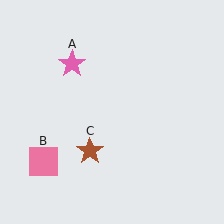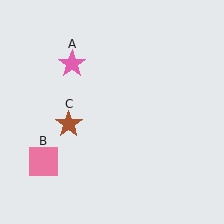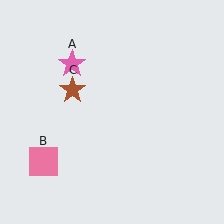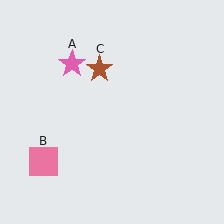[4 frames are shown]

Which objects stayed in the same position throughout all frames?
Pink star (object A) and pink square (object B) remained stationary.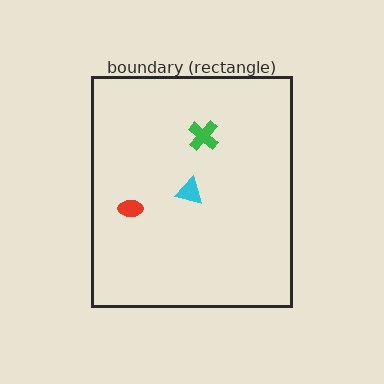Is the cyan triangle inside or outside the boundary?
Inside.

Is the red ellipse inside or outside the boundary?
Inside.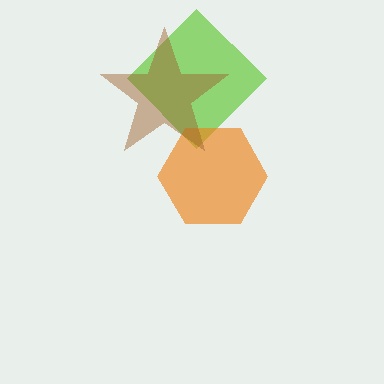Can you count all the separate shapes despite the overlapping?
Yes, there are 3 separate shapes.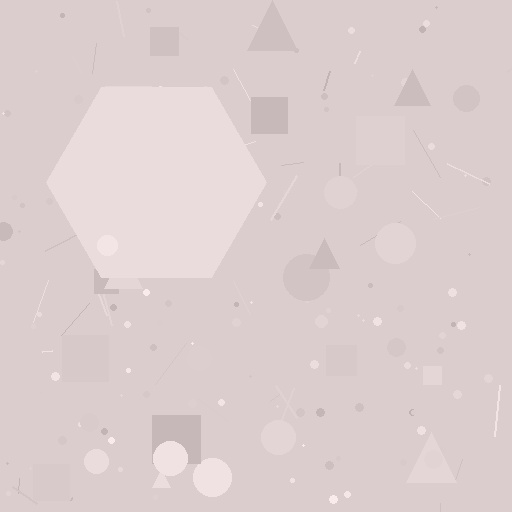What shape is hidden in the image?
A hexagon is hidden in the image.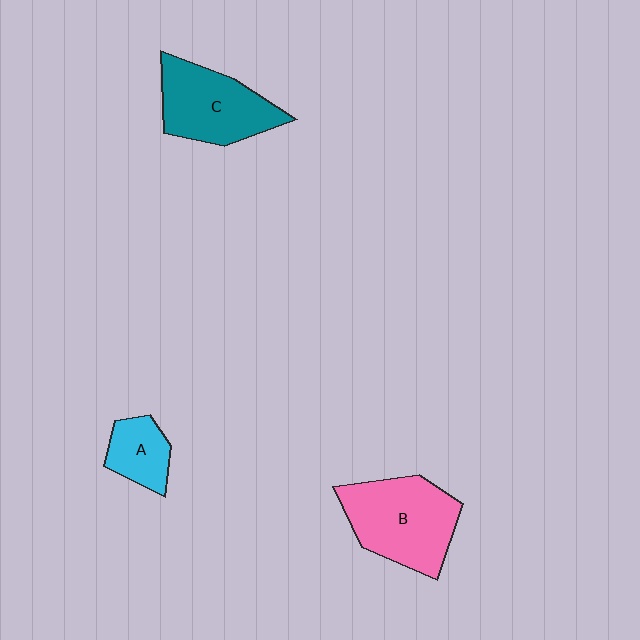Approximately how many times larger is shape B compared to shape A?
Approximately 2.3 times.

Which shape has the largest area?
Shape B (pink).